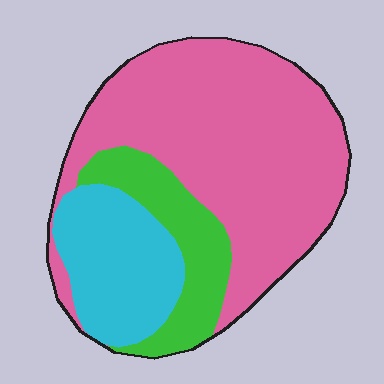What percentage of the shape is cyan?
Cyan covers 22% of the shape.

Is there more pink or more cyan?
Pink.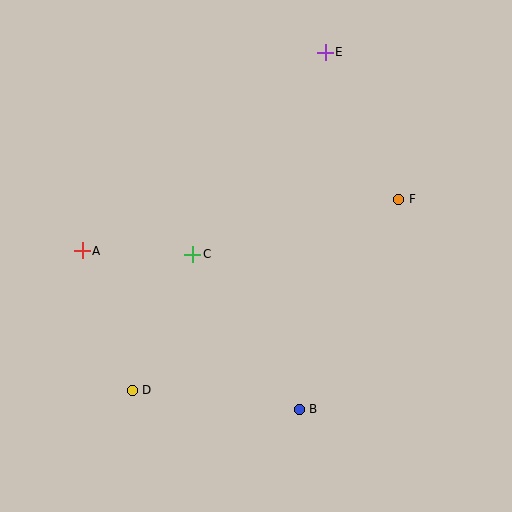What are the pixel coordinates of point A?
Point A is at (82, 251).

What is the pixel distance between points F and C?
The distance between F and C is 213 pixels.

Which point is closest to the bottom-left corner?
Point D is closest to the bottom-left corner.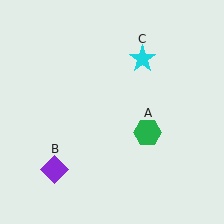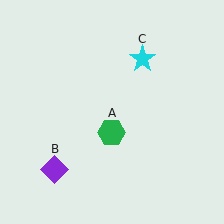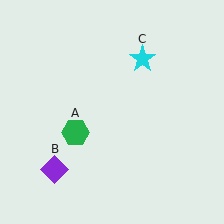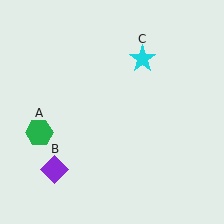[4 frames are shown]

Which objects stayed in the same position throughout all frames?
Purple diamond (object B) and cyan star (object C) remained stationary.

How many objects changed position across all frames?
1 object changed position: green hexagon (object A).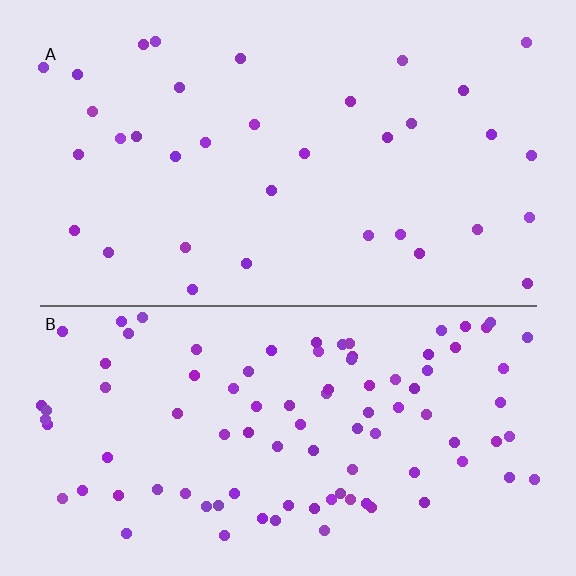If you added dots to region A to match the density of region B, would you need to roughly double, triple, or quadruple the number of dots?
Approximately triple.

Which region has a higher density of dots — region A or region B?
B (the bottom).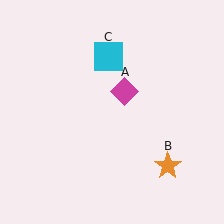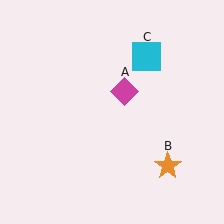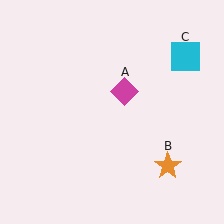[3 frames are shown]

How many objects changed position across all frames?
1 object changed position: cyan square (object C).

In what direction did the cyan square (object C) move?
The cyan square (object C) moved right.